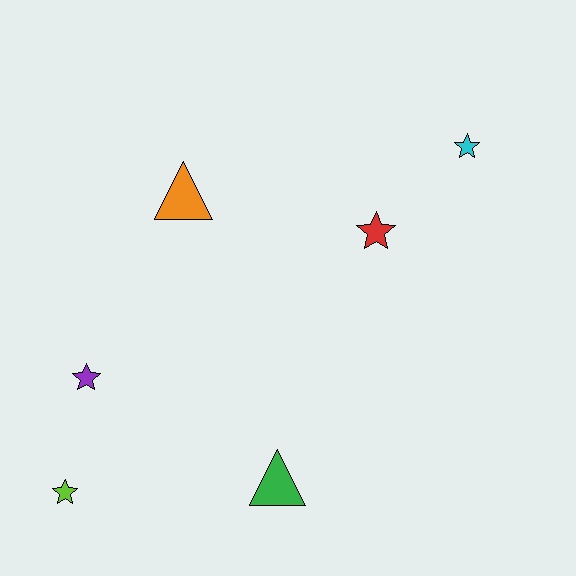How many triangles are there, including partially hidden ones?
There are 2 triangles.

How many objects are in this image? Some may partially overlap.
There are 6 objects.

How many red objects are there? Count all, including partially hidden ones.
There is 1 red object.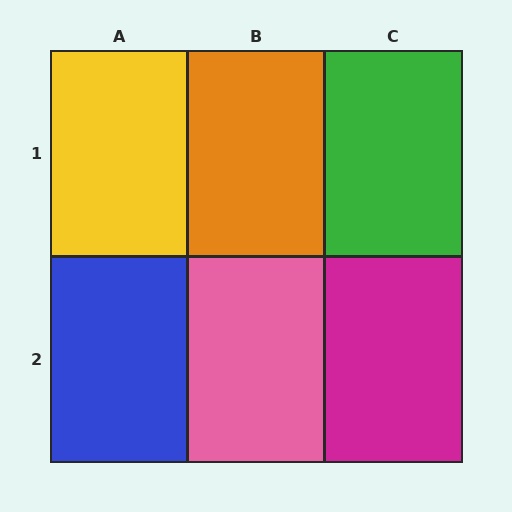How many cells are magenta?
1 cell is magenta.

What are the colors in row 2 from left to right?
Blue, pink, magenta.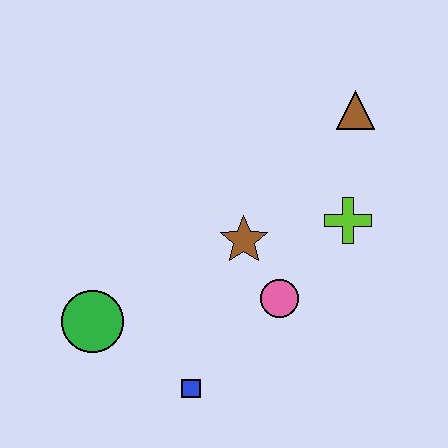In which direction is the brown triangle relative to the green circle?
The brown triangle is to the right of the green circle.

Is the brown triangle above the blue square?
Yes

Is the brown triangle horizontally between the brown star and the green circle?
No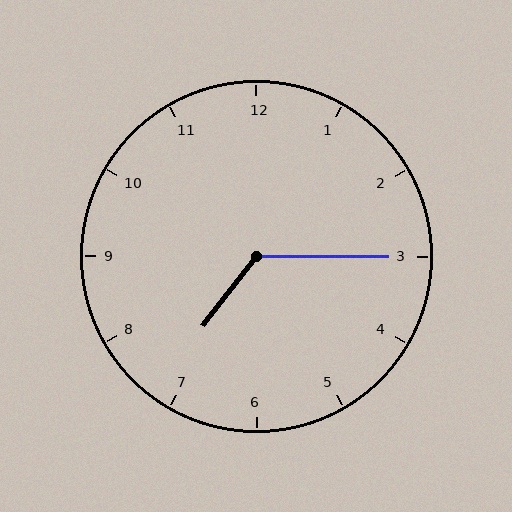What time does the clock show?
7:15.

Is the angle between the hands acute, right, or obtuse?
It is obtuse.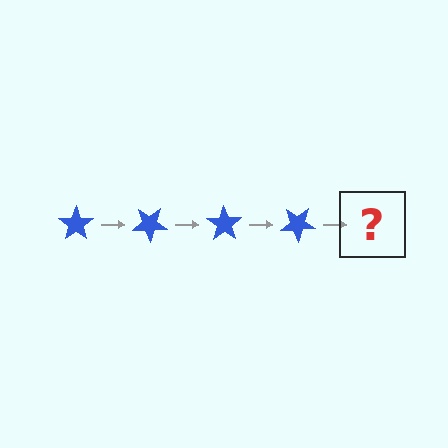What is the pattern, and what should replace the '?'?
The pattern is that the star rotates 35 degrees each step. The '?' should be a blue star rotated 140 degrees.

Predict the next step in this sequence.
The next step is a blue star rotated 140 degrees.